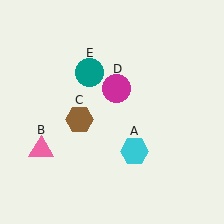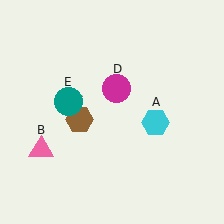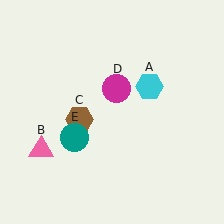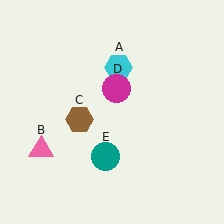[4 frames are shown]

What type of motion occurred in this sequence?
The cyan hexagon (object A), teal circle (object E) rotated counterclockwise around the center of the scene.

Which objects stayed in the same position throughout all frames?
Pink triangle (object B) and brown hexagon (object C) and magenta circle (object D) remained stationary.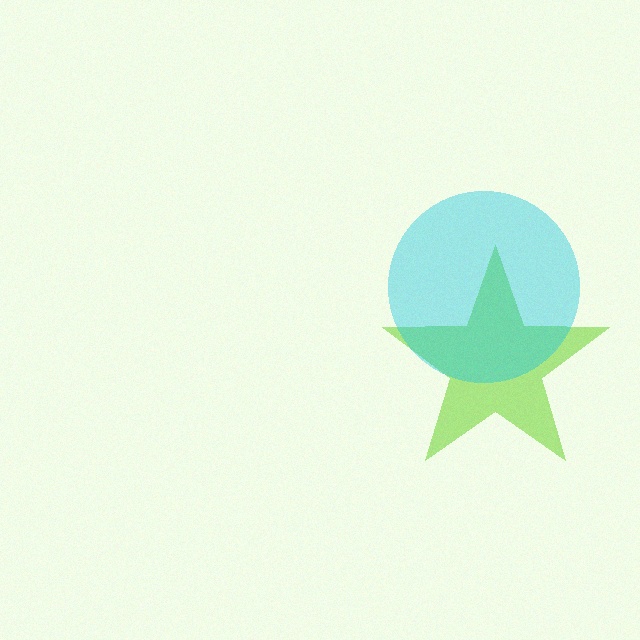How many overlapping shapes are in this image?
There are 2 overlapping shapes in the image.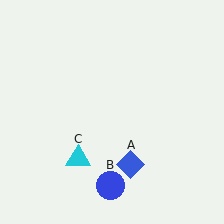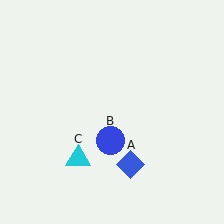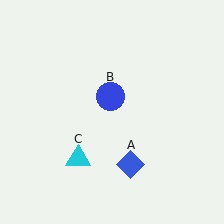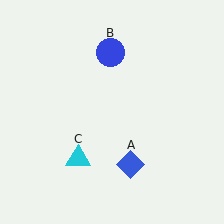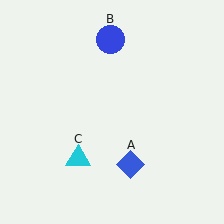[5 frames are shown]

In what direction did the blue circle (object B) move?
The blue circle (object B) moved up.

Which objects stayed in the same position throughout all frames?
Blue diamond (object A) and cyan triangle (object C) remained stationary.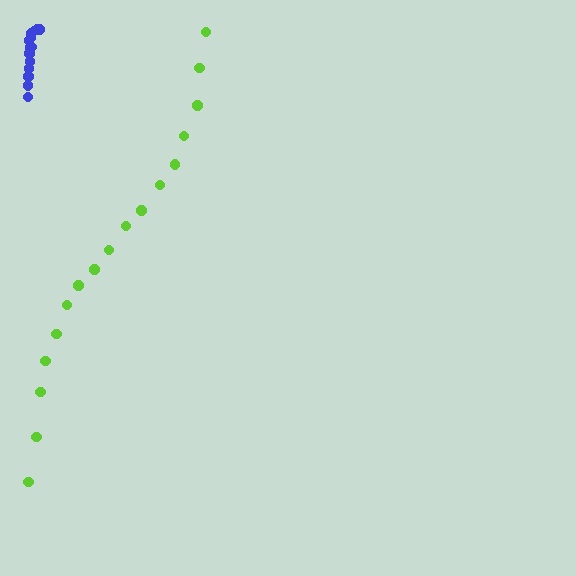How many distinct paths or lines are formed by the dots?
There are 2 distinct paths.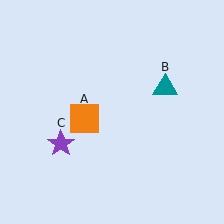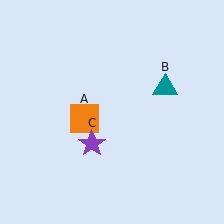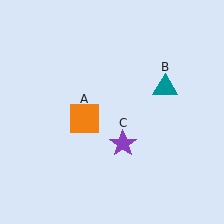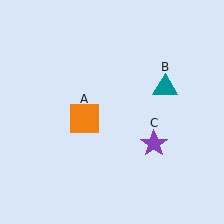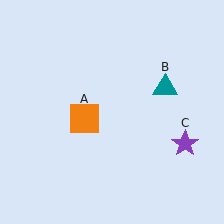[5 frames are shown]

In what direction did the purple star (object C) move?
The purple star (object C) moved right.